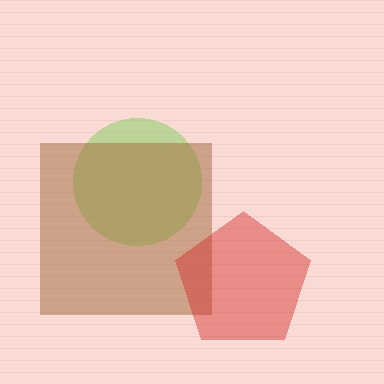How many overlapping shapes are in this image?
There are 3 overlapping shapes in the image.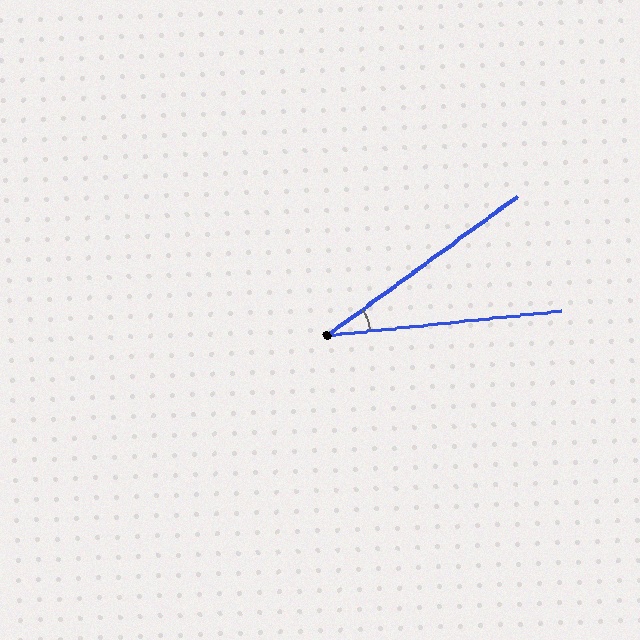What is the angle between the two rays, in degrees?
Approximately 30 degrees.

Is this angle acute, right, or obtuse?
It is acute.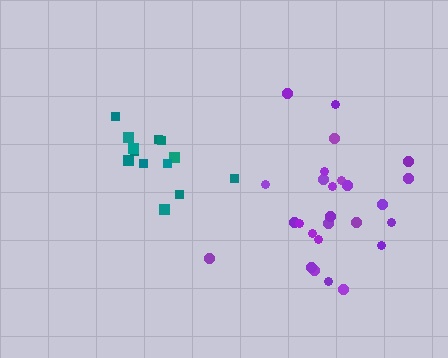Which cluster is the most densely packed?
Teal.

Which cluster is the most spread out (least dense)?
Purple.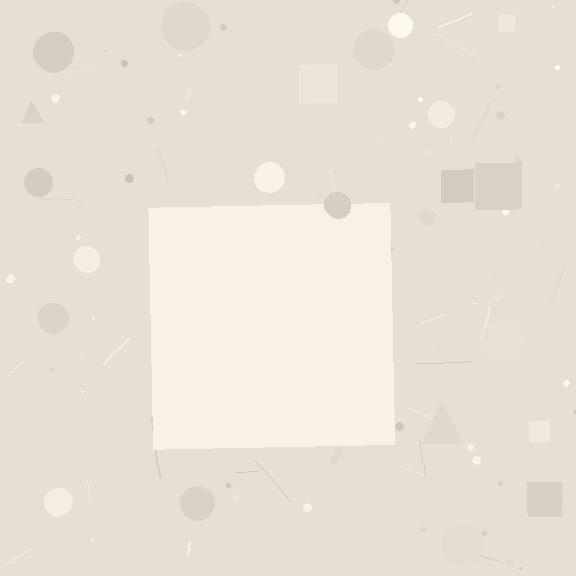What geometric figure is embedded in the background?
A square is embedded in the background.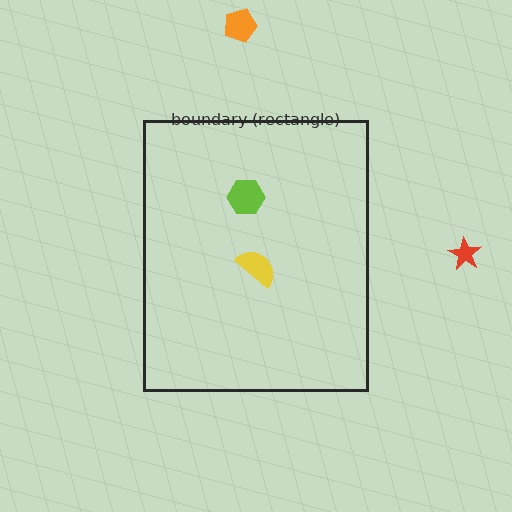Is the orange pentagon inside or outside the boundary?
Outside.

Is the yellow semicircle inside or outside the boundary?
Inside.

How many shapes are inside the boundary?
2 inside, 2 outside.